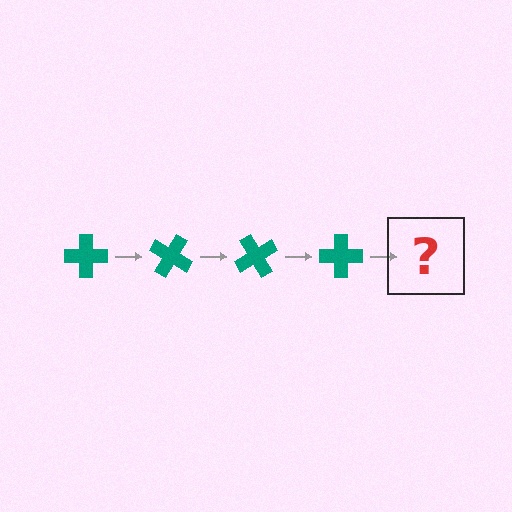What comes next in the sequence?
The next element should be a teal cross rotated 120 degrees.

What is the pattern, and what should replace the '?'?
The pattern is that the cross rotates 30 degrees each step. The '?' should be a teal cross rotated 120 degrees.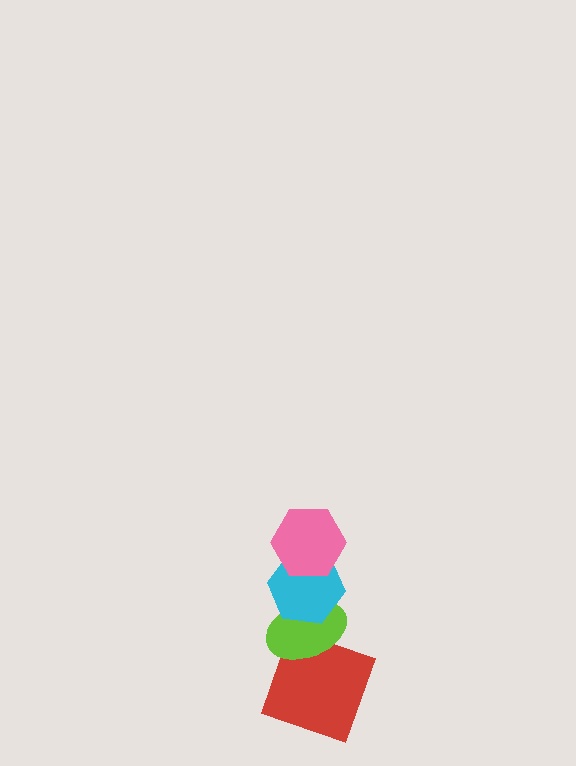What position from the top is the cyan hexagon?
The cyan hexagon is 2nd from the top.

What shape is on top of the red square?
The lime ellipse is on top of the red square.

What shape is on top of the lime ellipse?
The cyan hexagon is on top of the lime ellipse.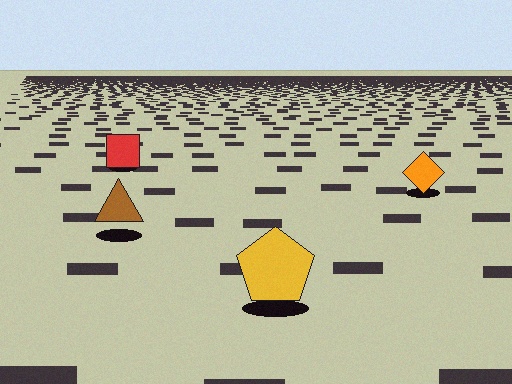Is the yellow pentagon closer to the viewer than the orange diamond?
Yes. The yellow pentagon is closer — you can tell from the texture gradient: the ground texture is coarser near it.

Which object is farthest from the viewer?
The red square is farthest from the viewer. It appears smaller and the ground texture around it is denser.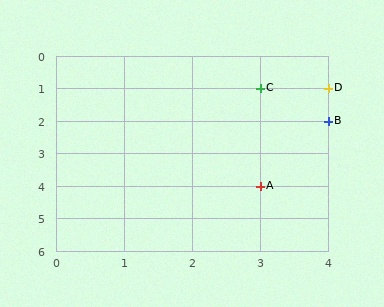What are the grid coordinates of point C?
Point C is at grid coordinates (3, 1).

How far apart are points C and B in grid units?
Points C and B are 1 column and 1 row apart (about 1.4 grid units diagonally).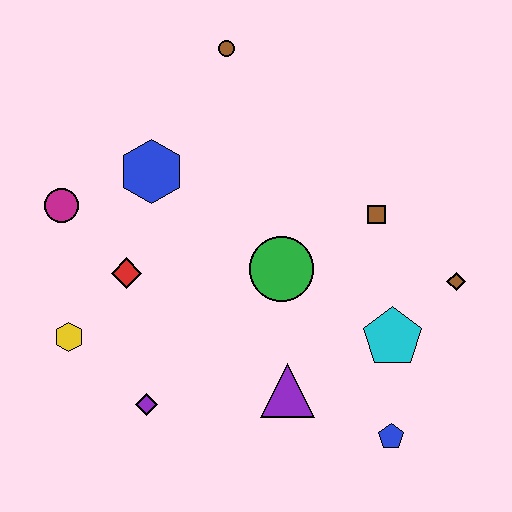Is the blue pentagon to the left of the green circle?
No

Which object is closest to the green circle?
The brown square is closest to the green circle.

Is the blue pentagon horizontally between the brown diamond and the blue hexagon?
Yes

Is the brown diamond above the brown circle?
No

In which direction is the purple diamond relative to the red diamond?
The purple diamond is below the red diamond.